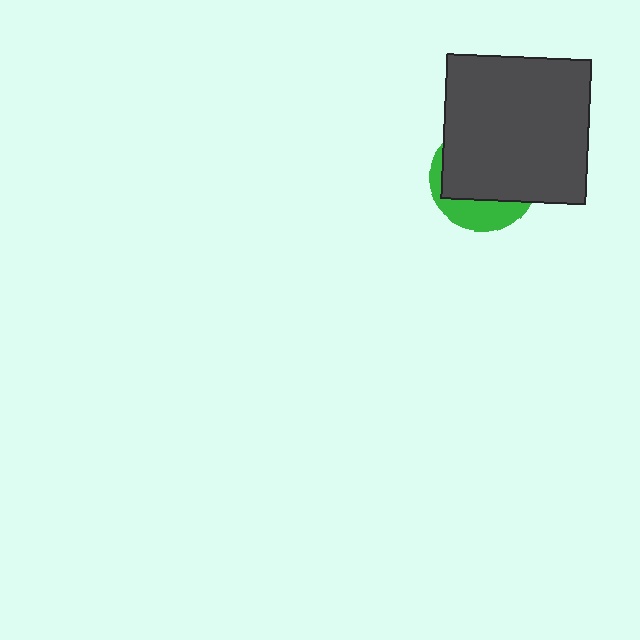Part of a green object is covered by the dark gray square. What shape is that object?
It is a circle.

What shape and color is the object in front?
The object in front is a dark gray square.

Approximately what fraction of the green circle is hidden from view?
Roughly 70% of the green circle is hidden behind the dark gray square.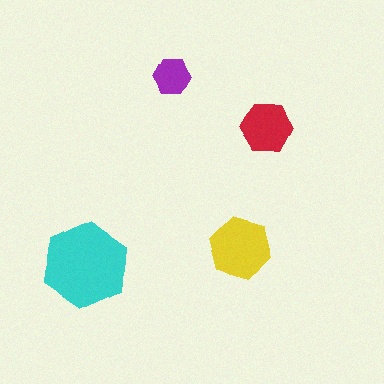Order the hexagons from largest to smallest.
the cyan one, the yellow one, the red one, the purple one.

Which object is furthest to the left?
The cyan hexagon is leftmost.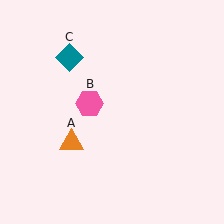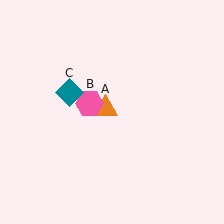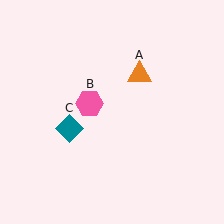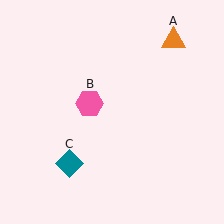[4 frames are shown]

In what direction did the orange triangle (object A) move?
The orange triangle (object A) moved up and to the right.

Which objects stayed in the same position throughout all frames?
Pink hexagon (object B) remained stationary.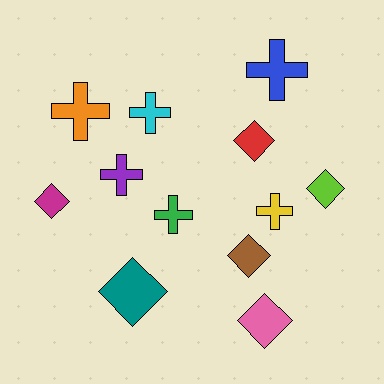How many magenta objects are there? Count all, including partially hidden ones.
There is 1 magenta object.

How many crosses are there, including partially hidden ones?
There are 6 crosses.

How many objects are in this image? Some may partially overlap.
There are 12 objects.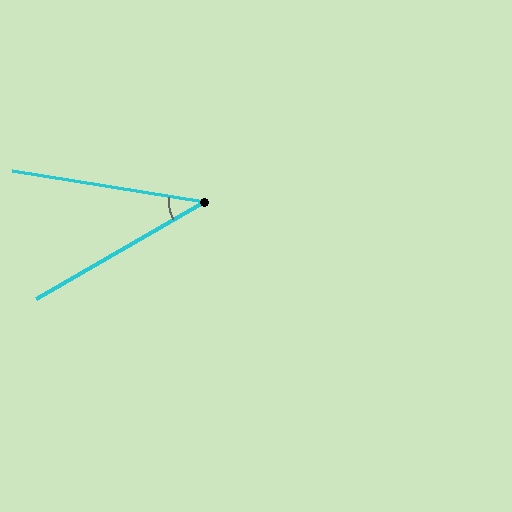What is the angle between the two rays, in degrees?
Approximately 39 degrees.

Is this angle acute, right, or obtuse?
It is acute.